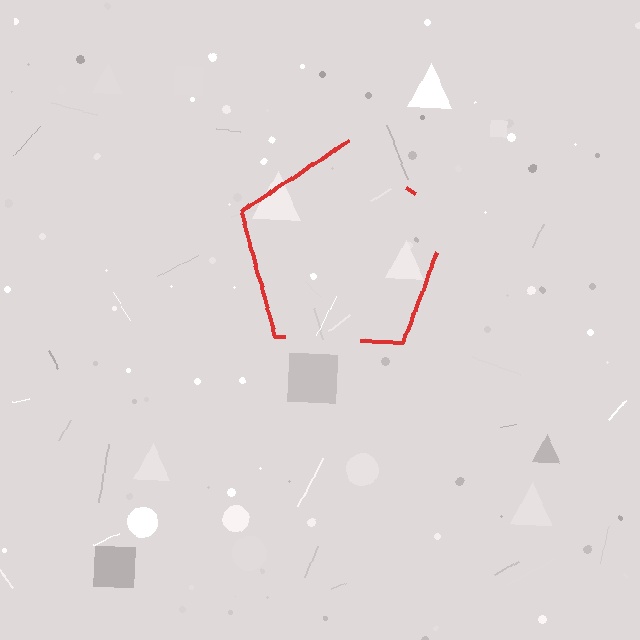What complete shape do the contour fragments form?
The contour fragments form a pentagon.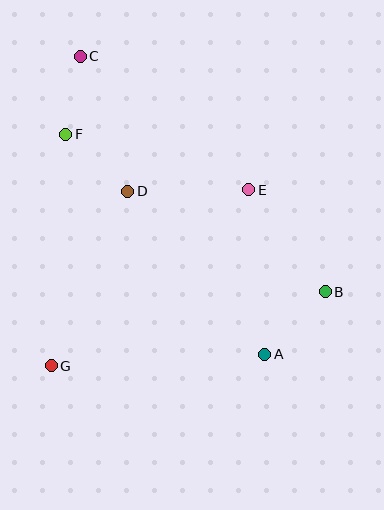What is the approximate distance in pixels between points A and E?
The distance between A and E is approximately 165 pixels.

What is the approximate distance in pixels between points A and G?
The distance between A and G is approximately 214 pixels.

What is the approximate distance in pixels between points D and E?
The distance between D and E is approximately 121 pixels.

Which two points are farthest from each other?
Points A and C are farthest from each other.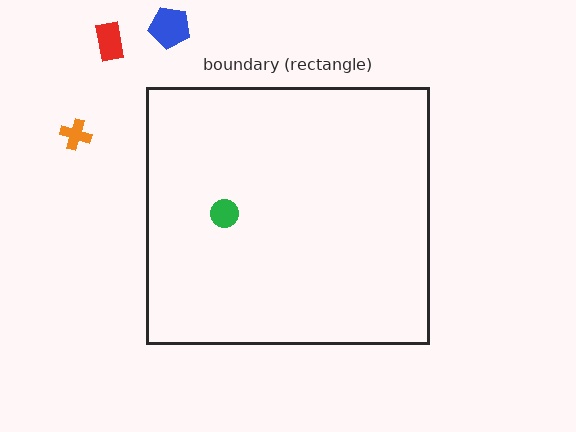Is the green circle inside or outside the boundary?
Inside.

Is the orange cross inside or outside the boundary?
Outside.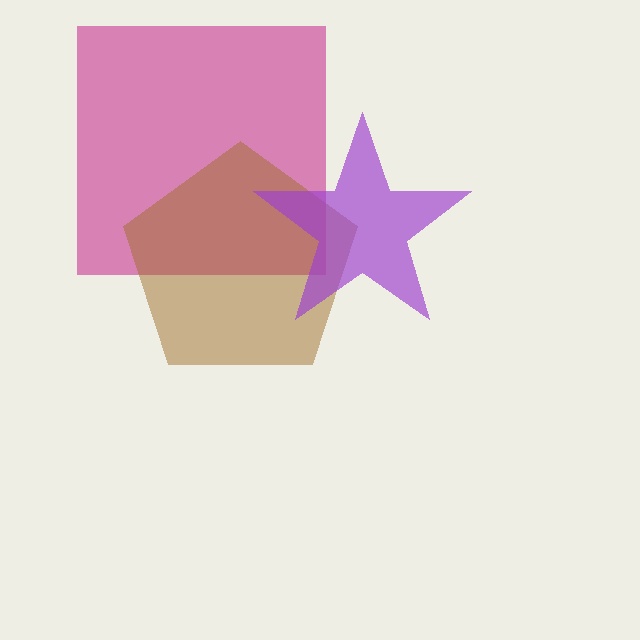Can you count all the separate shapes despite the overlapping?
Yes, there are 3 separate shapes.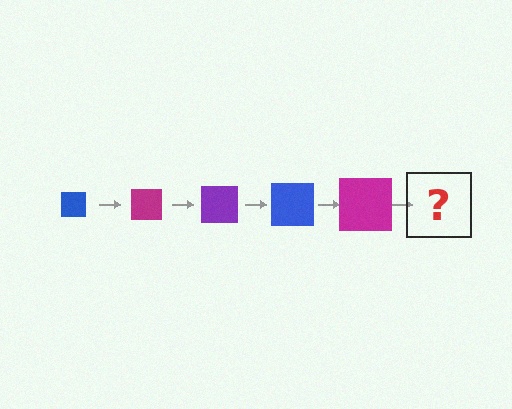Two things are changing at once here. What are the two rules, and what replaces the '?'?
The two rules are that the square grows larger each step and the color cycles through blue, magenta, and purple. The '?' should be a purple square, larger than the previous one.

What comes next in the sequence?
The next element should be a purple square, larger than the previous one.